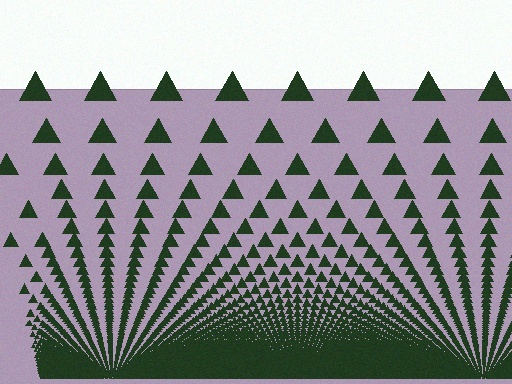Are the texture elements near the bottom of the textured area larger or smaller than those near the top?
Smaller. The gradient is inverted — elements near the bottom are smaller and denser.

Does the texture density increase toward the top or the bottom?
Density increases toward the bottom.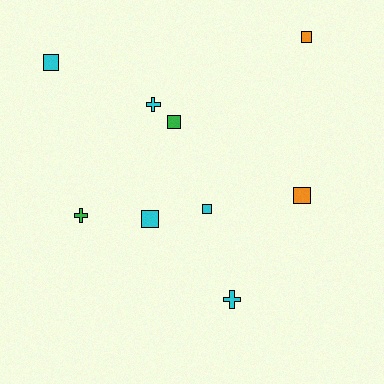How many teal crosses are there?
There are no teal crosses.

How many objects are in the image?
There are 9 objects.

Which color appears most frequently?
Cyan, with 5 objects.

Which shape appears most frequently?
Square, with 6 objects.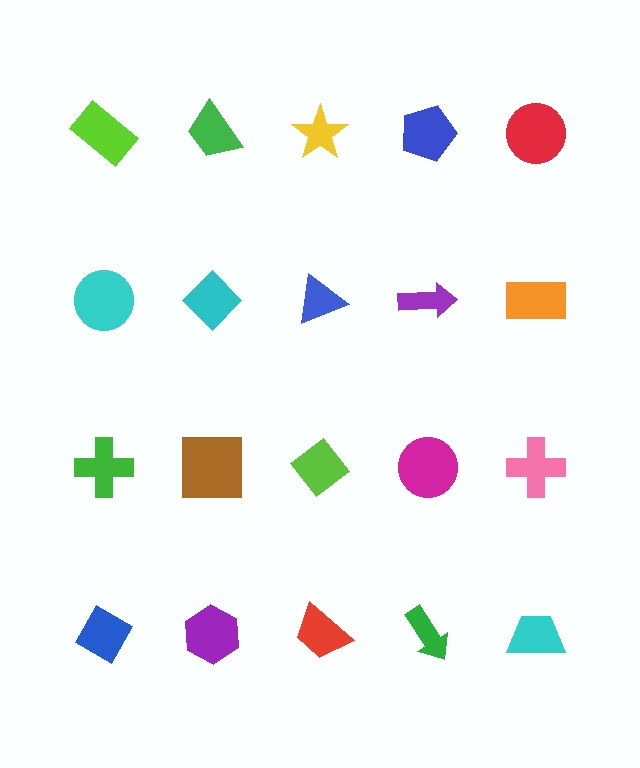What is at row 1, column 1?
A lime rectangle.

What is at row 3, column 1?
A green cross.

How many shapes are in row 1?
5 shapes.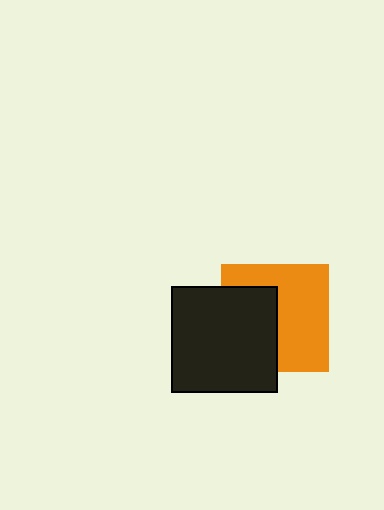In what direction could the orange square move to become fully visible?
The orange square could move right. That would shift it out from behind the black square entirely.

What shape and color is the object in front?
The object in front is a black square.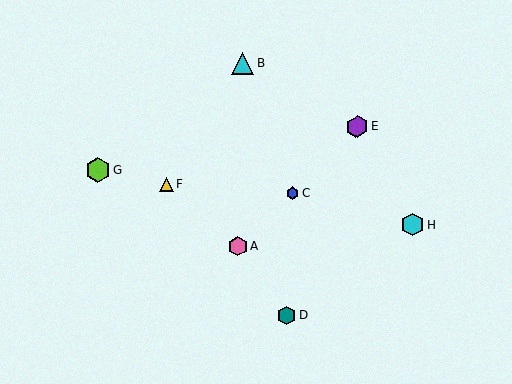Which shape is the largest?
The lime hexagon (labeled G) is the largest.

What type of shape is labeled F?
Shape F is a yellow triangle.